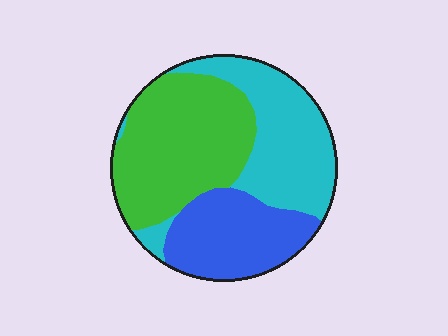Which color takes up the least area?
Blue, at roughly 25%.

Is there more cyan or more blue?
Cyan.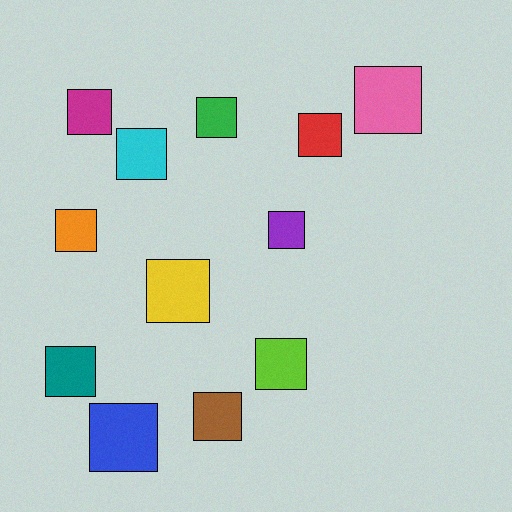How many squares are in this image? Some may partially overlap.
There are 12 squares.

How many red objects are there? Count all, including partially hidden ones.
There is 1 red object.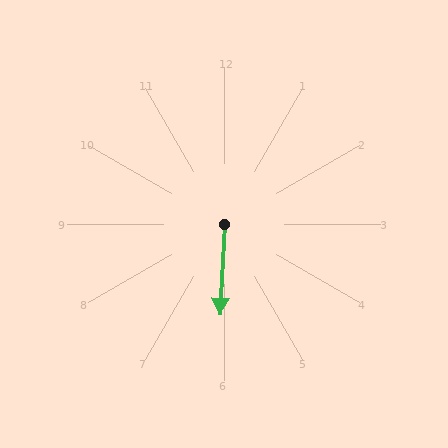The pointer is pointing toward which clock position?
Roughly 6 o'clock.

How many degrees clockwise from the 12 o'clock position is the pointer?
Approximately 183 degrees.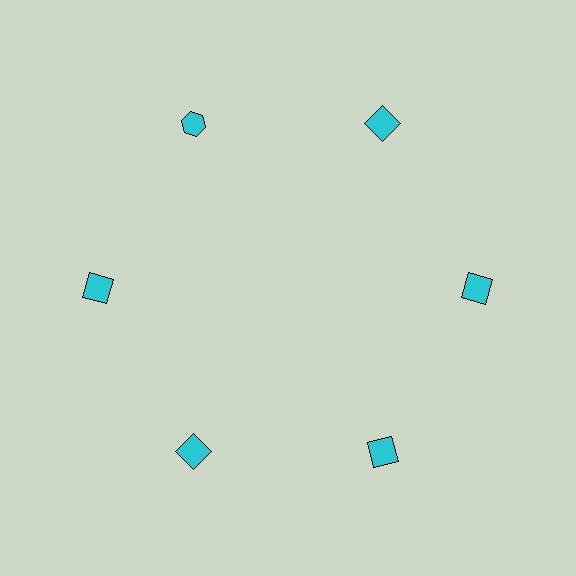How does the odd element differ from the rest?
It has a different shape: hexagon instead of square.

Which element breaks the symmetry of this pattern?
The cyan hexagon at roughly the 11 o'clock position breaks the symmetry. All other shapes are cyan squares.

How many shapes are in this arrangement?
There are 6 shapes arranged in a ring pattern.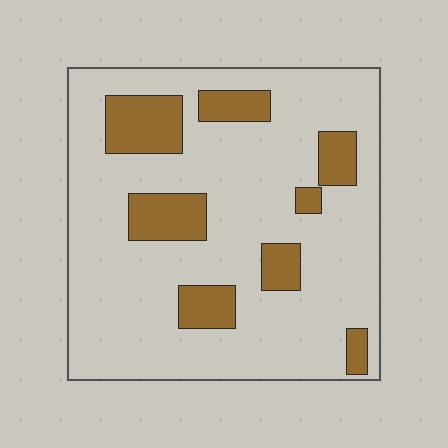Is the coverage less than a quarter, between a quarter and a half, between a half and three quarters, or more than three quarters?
Less than a quarter.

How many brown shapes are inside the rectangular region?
8.